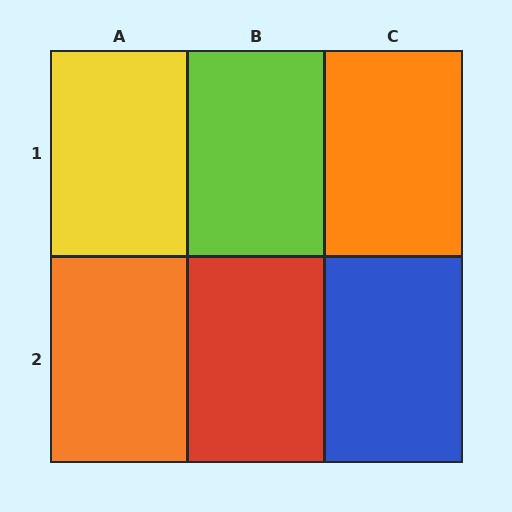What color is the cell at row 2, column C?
Blue.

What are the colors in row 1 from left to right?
Yellow, lime, orange.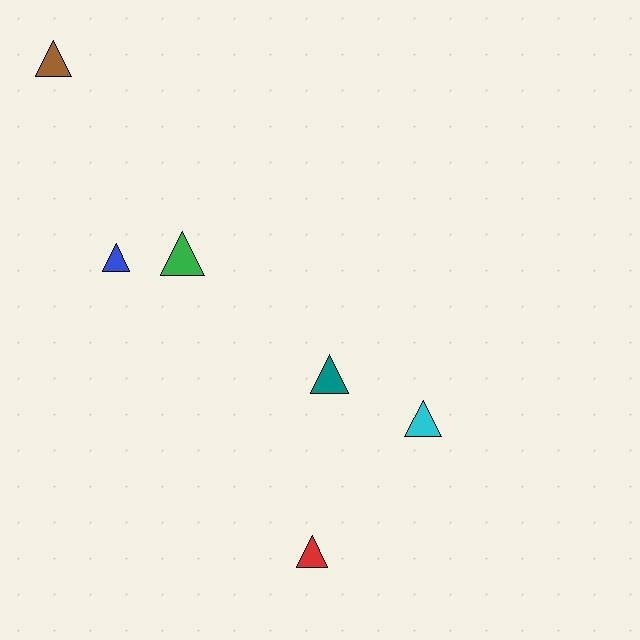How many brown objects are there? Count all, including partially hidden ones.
There is 1 brown object.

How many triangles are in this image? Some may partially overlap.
There are 6 triangles.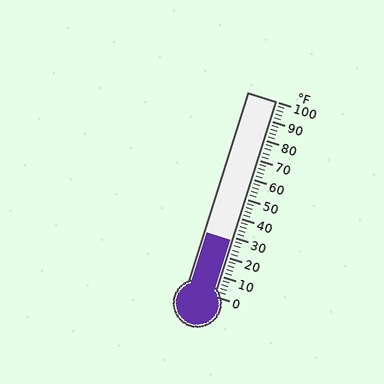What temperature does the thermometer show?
The thermometer shows approximately 28°F.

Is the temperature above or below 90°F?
The temperature is below 90°F.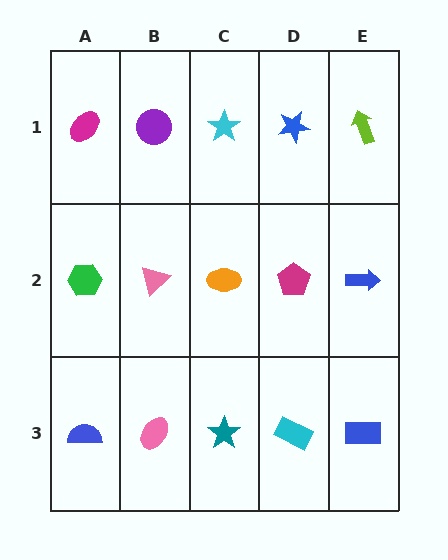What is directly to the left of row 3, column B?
A blue semicircle.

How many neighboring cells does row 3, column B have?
3.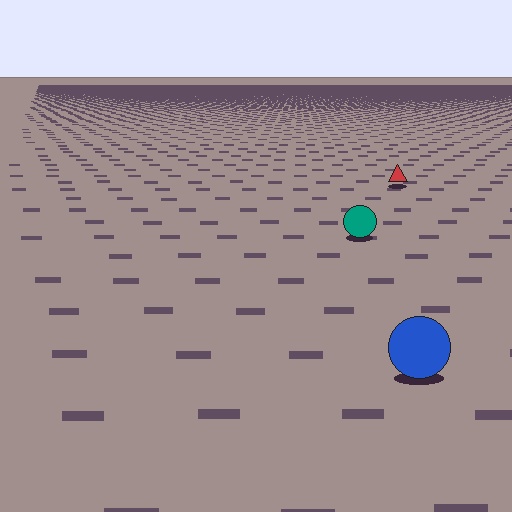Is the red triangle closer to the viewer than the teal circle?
No. The teal circle is closer — you can tell from the texture gradient: the ground texture is coarser near it.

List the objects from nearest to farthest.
From nearest to farthest: the blue circle, the teal circle, the red triangle.